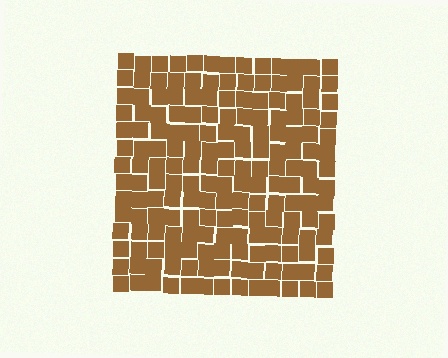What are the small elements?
The small elements are squares.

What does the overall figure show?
The overall figure shows a square.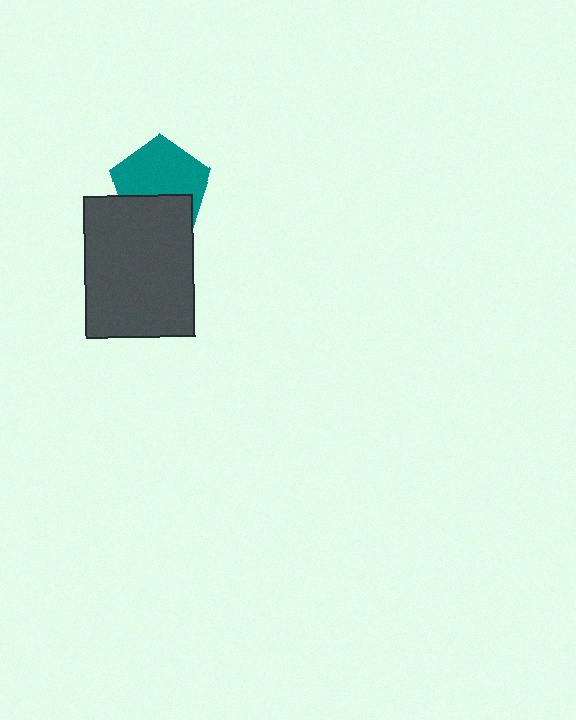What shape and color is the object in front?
The object in front is a dark gray rectangle.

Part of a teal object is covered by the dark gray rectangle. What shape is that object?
It is a pentagon.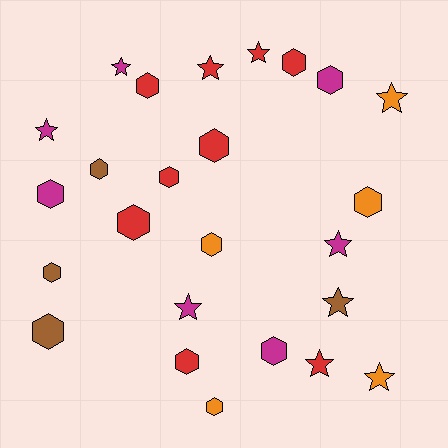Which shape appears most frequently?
Hexagon, with 15 objects.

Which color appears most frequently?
Red, with 9 objects.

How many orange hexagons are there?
There are 3 orange hexagons.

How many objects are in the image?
There are 25 objects.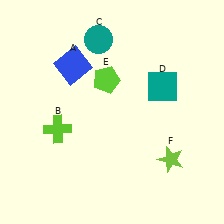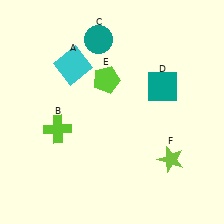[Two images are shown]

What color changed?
The square (A) changed from blue in Image 1 to cyan in Image 2.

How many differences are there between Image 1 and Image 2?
There is 1 difference between the two images.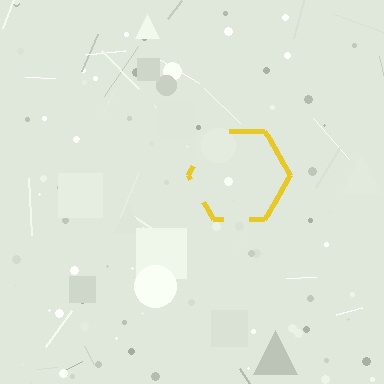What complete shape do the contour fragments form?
The contour fragments form a hexagon.